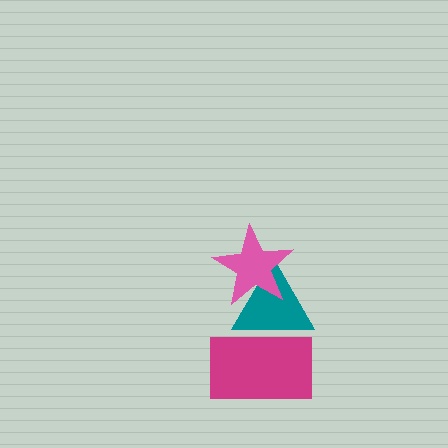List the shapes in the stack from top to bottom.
From top to bottom: the pink star, the teal triangle, the magenta rectangle.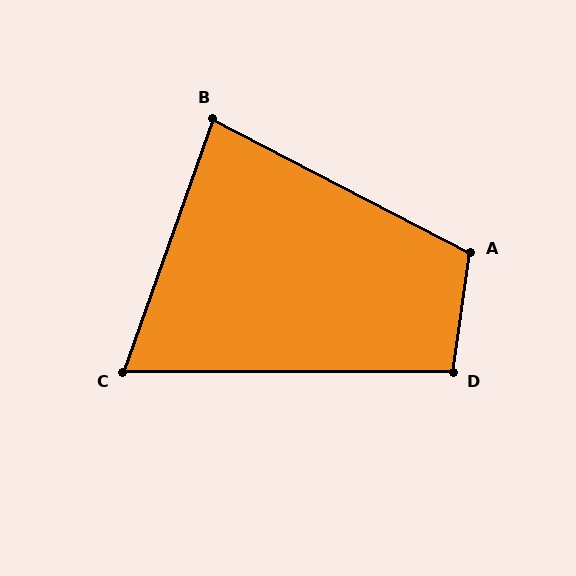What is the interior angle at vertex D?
Approximately 98 degrees (obtuse).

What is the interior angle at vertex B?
Approximately 82 degrees (acute).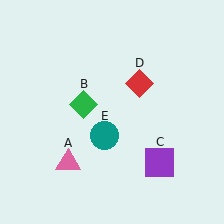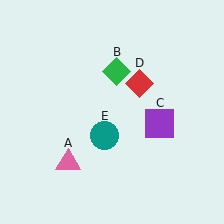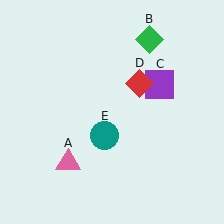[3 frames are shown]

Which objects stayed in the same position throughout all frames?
Pink triangle (object A) and red diamond (object D) and teal circle (object E) remained stationary.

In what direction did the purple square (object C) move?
The purple square (object C) moved up.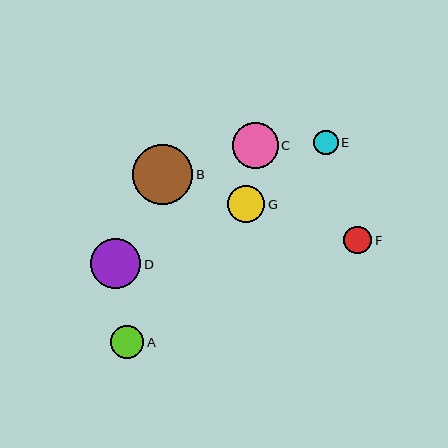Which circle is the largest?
Circle B is the largest with a size of approximately 60 pixels.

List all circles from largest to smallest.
From largest to smallest: B, D, C, G, A, F, E.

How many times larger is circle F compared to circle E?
Circle F is approximately 1.1 times the size of circle E.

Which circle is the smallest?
Circle E is the smallest with a size of approximately 24 pixels.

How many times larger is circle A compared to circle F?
Circle A is approximately 1.2 times the size of circle F.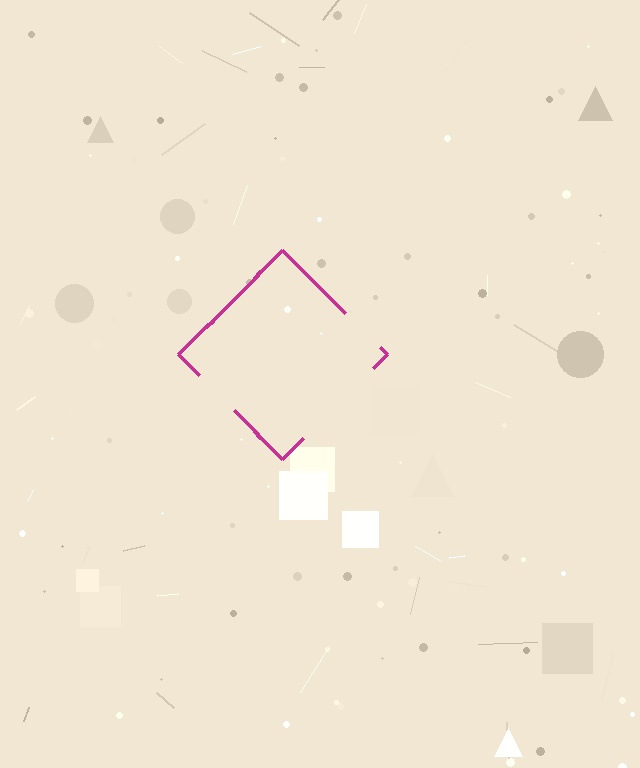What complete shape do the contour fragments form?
The contour fragments form a diamond.